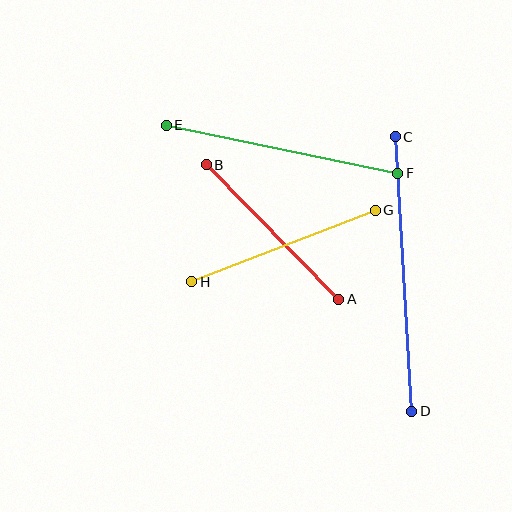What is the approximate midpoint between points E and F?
The midpoint is at approximately (282, 149) pixels.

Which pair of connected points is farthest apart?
Points C and D are farthest apart.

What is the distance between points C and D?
The distance is approximately 275 pixels.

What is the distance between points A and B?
The distance is approximately 189 pixels.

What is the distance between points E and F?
The distance is approximately 237 pixels.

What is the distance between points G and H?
The distance is approximately 197 pixels.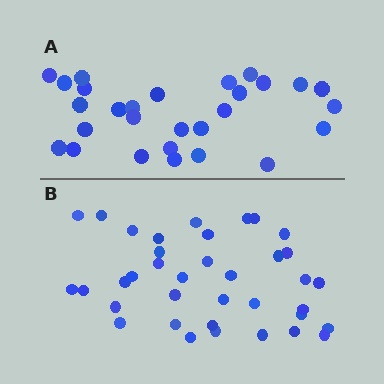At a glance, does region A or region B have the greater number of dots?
Region B (the bottom region) has more dots.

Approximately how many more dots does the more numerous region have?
Region B has roughly 8 or so more dots than region A.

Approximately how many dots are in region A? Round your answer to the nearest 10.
About 30 dots. (The exact count is 28, which rounds to 30.)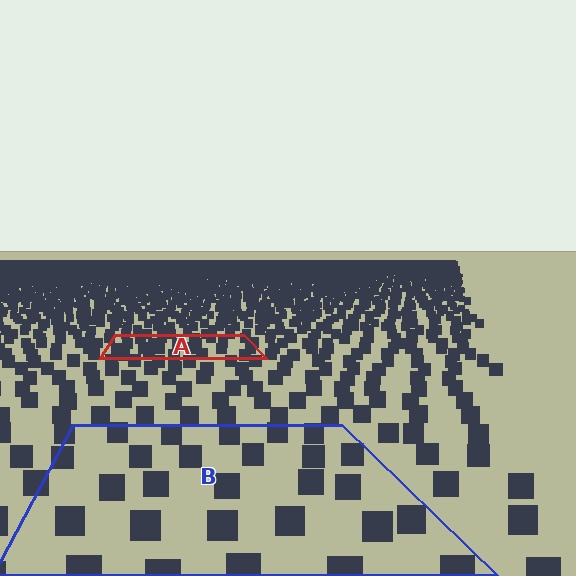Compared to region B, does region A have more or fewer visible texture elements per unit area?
Region A has more texture elements per unit area — they are packed more densely because it is farther away.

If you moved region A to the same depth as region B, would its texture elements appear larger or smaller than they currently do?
They would appear larger. At a closer depth, the same texture elements are projected at a bigger on-screen size.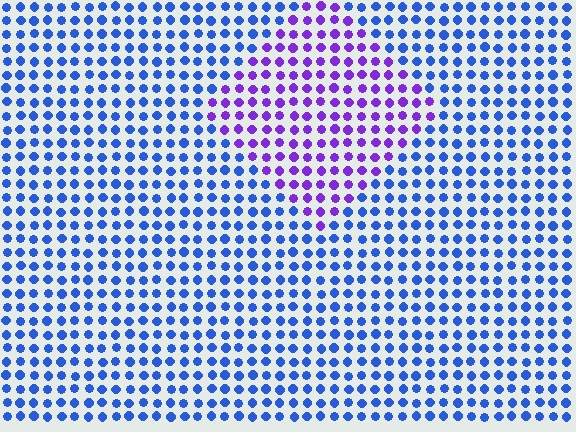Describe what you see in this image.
The image is filled with small blue elements in a uniform arrangement. A diamond-shaped region is visible where the elements are tinted to a slightly different hue, forming a subtle color boundary.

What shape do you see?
I see a diamond.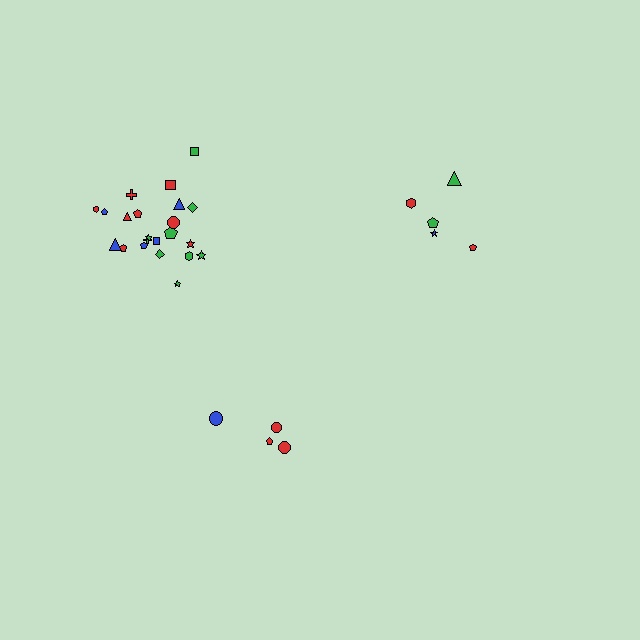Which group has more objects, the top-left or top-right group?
The top-left group.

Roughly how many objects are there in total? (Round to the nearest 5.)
Roughly 30 objects in total.